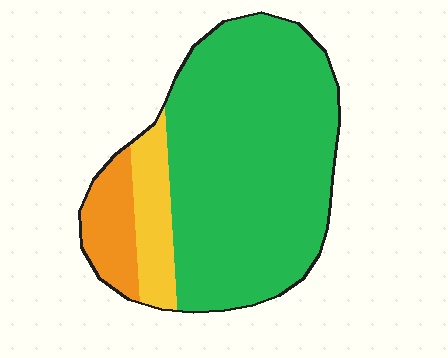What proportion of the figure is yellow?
Yellow covers about 10% of the figure.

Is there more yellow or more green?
Green.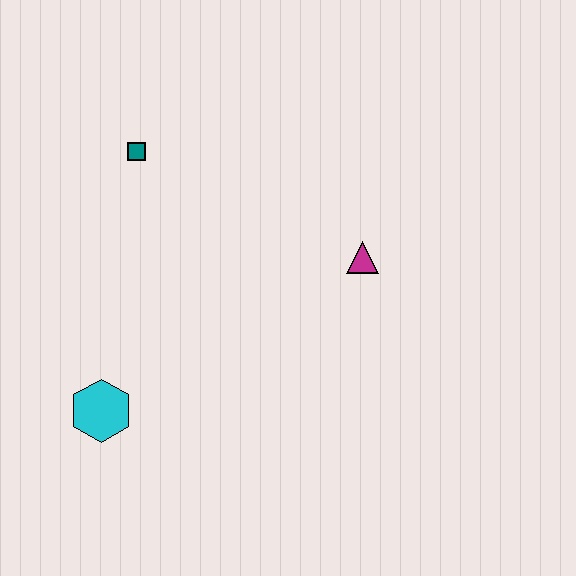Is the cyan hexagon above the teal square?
No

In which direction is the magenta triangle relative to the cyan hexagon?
The magenta triangle is to the right of the cyan hexagon.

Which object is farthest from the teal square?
The cyan hexagon is farthest from the teal square.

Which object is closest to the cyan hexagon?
The teal square is closest to the cyan hexagon.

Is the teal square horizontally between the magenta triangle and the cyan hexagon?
Yes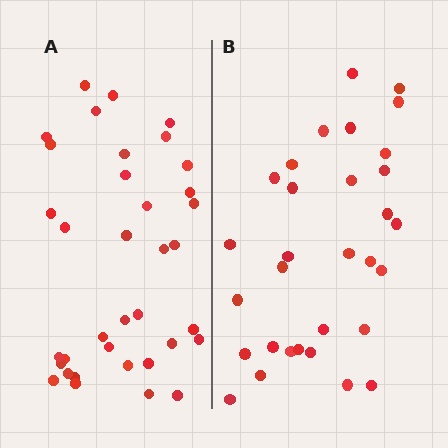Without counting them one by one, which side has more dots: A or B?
Region A (the left region) has more dots.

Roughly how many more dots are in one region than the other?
Region A has about 5 more dots than region B.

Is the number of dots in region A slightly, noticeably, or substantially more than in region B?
Region A has only slightly more — the two regions are fairly close. The ratio is roughly 1.2 to 1.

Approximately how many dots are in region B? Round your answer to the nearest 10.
About 30 dots. (The exact count is 31, which rounds to 30.)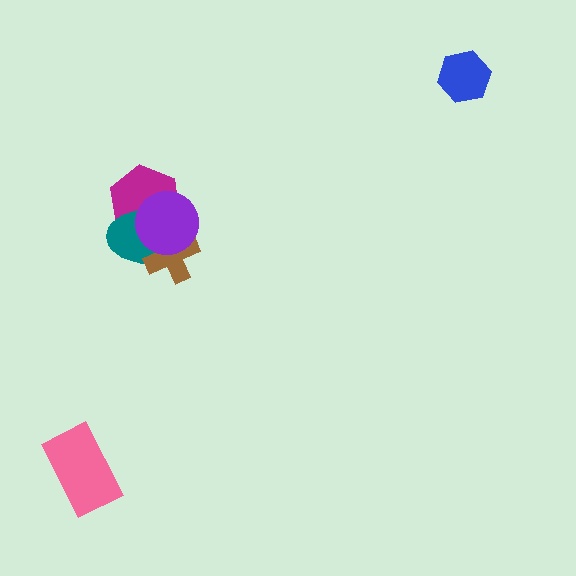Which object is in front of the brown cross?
The purple circle is in front of the brown cross.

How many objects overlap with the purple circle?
3 objects overlap with the purple circle.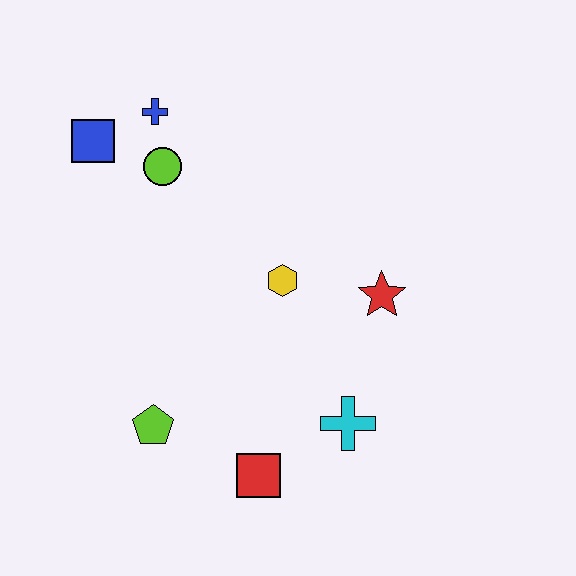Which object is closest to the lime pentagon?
The red square is closest to the lime pentagon.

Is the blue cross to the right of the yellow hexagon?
No